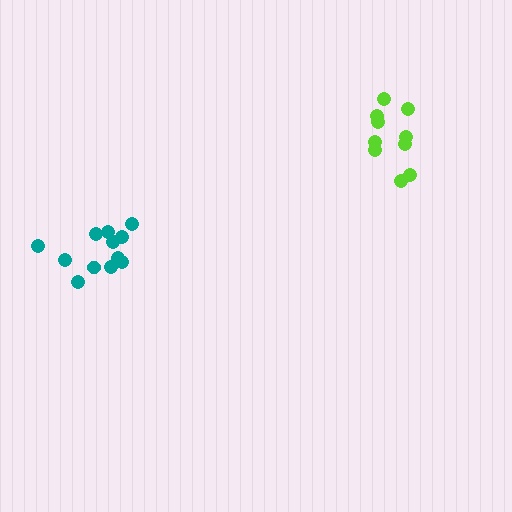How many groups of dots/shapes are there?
There are 2 groups.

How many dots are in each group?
Group 1: 12 dots, Group 2: 10 dots (22 total).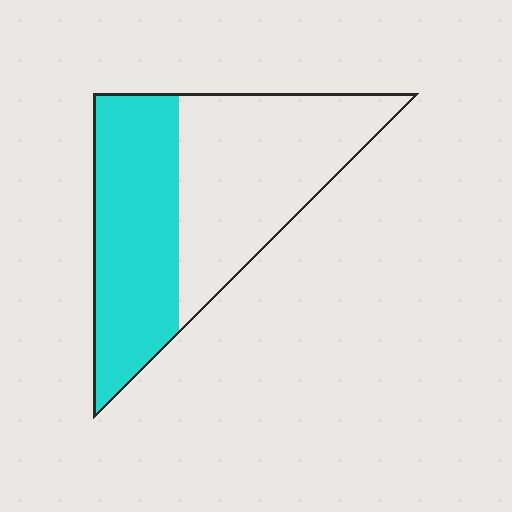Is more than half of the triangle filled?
No.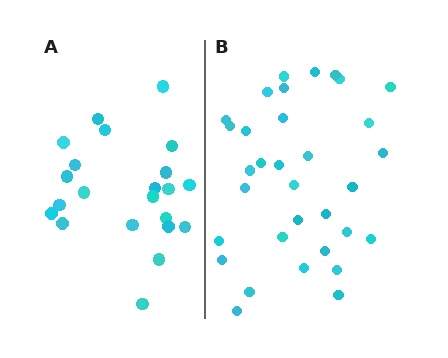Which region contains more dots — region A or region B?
Region B (the right region) has more dots.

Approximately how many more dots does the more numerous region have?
Region B has roughly 12 or so more dots than region A.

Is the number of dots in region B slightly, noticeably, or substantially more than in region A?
Region B has substantially more. The ratio is roughly 1.5 to 1.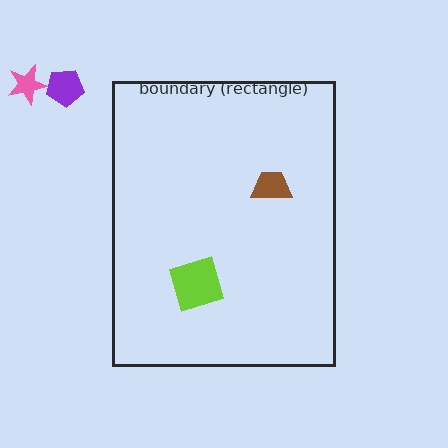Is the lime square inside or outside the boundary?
Inside.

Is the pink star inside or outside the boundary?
Outside.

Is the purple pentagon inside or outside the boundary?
Outside.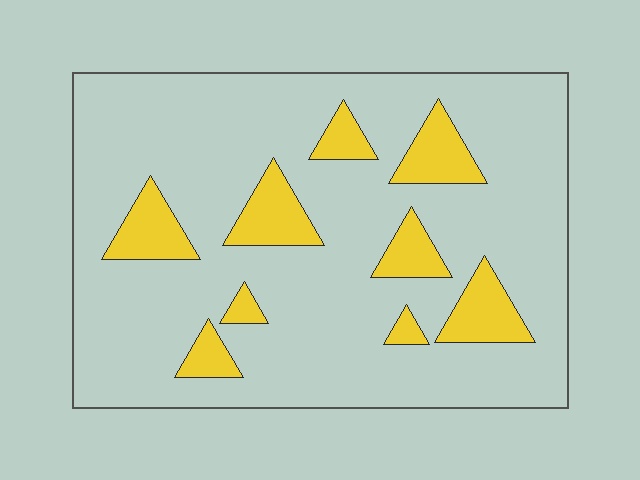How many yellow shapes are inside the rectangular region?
9.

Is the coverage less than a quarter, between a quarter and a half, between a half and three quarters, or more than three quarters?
Less than a quarter.